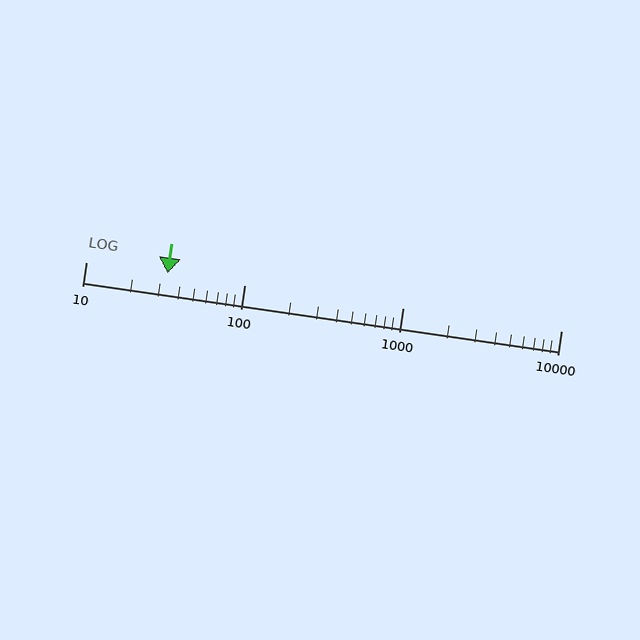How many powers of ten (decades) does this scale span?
The scale spans 3 decades, from 10 to 10000.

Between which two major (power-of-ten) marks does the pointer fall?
The pointer is between 10 and 100.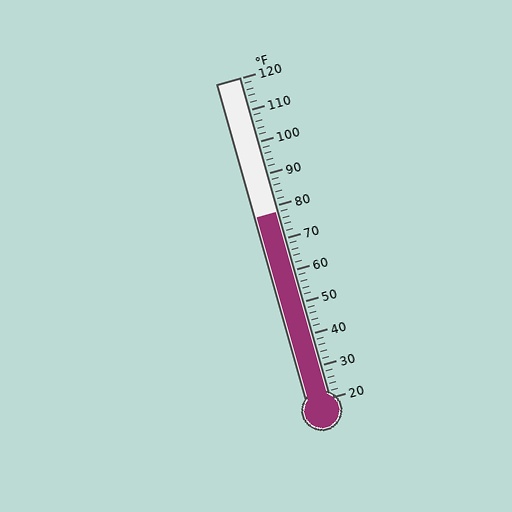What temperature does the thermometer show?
The thermometer shows approximately 78°F.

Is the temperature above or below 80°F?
The temperature is below 80°F.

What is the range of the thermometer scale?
The thermometer scale ranges from 20°F to 120°F.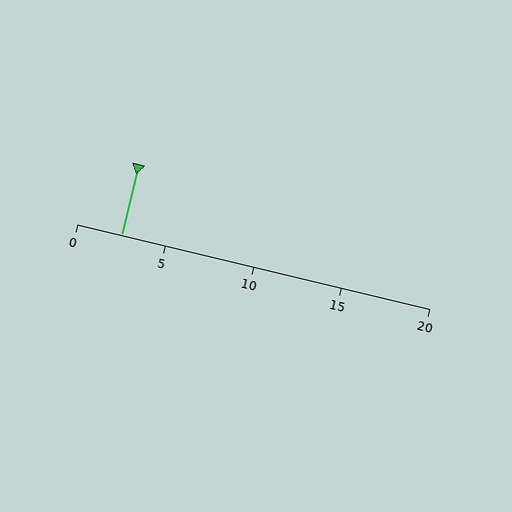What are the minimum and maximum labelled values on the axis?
The axis runs from 0 to 20.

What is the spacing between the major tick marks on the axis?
The major ticks are spaced 5 apart.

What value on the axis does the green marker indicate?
The marker indicates approximately 2.5.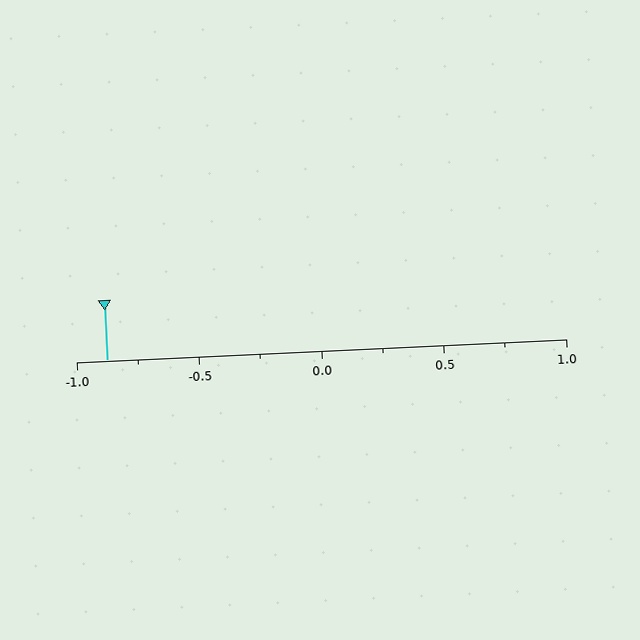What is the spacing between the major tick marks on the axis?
The major ticks are spaced 0.5 apart.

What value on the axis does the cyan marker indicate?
The marker indicates approximately -0.88.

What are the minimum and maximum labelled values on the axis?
The axis runs from -1.0 to 1.0.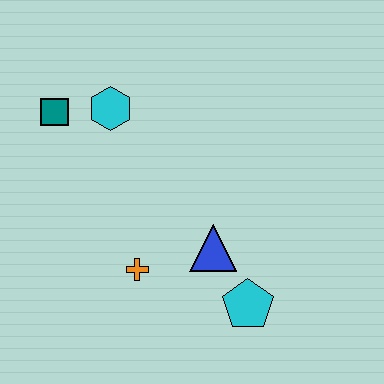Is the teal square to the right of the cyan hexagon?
No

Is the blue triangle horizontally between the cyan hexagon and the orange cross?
No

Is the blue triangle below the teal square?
Yes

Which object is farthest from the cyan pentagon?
The teal square is farthest from the cyan pentagon.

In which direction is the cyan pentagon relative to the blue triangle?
The cyan pentagon is below the blue triangle.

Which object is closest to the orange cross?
The blue triangle is closest to the orange cross.